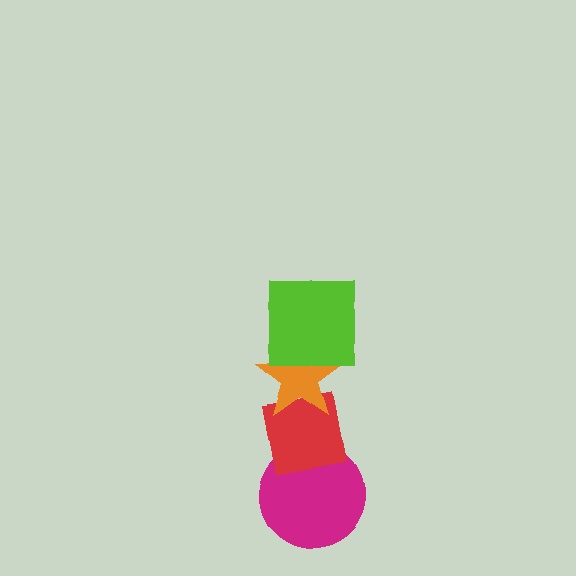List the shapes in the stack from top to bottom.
From top to bottom: the lime square, the orange star, the red square, the magenta circle.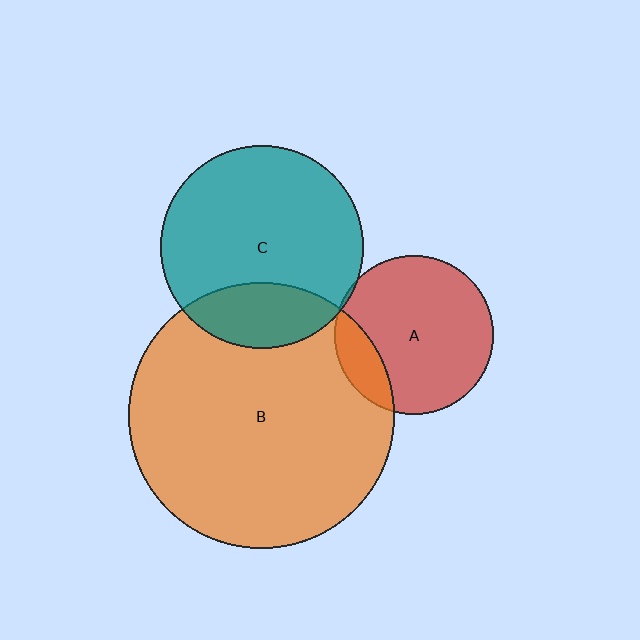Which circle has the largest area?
Circle B (orange).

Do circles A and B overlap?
Yes.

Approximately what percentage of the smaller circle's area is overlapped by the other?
Approximately 15%.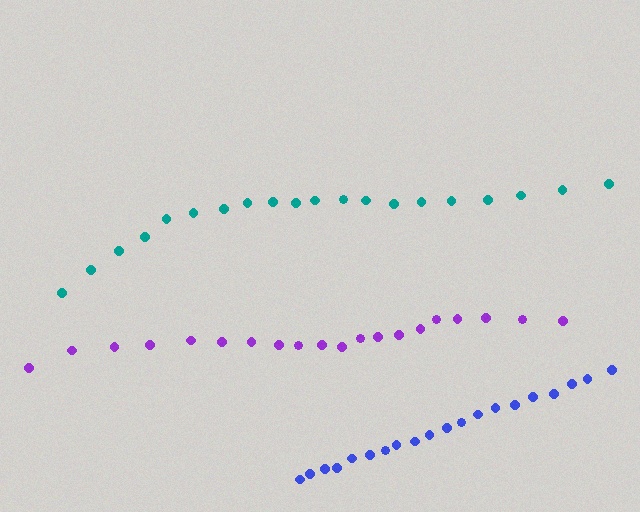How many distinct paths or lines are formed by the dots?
There are 3 distinct paths.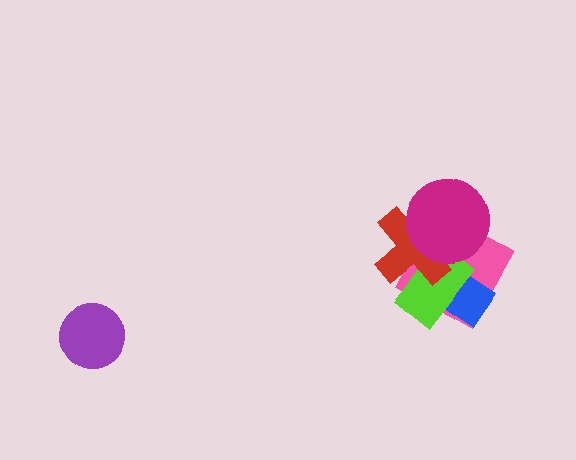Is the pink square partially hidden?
Yes, it is partially covered by another shape.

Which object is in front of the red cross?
The magenta circle is in front of the red cross.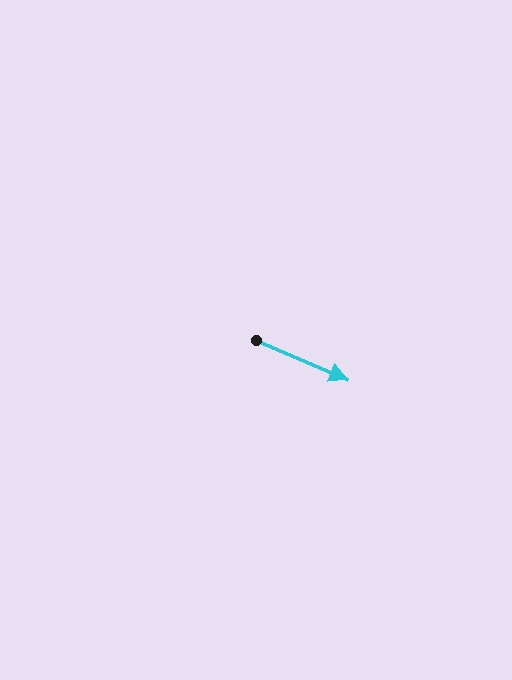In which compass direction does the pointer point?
Southeast.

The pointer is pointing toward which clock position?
Roughly 4 o'clock.